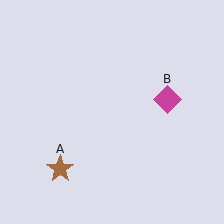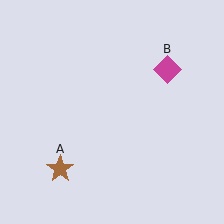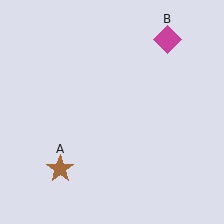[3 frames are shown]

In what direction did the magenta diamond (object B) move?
The magenta diamond (object B) moved up.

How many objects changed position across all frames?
1 object changed position: magenta diamond (object B).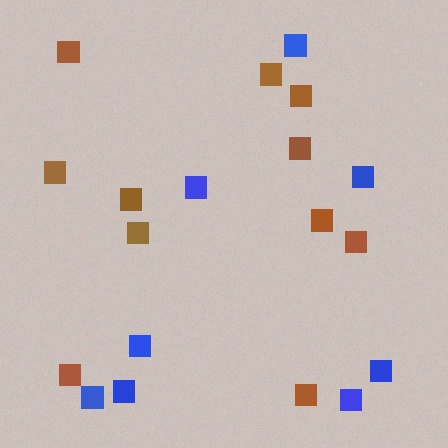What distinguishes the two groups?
There are 2 groups: one group of brown squares (11) and one group of blue squares (8).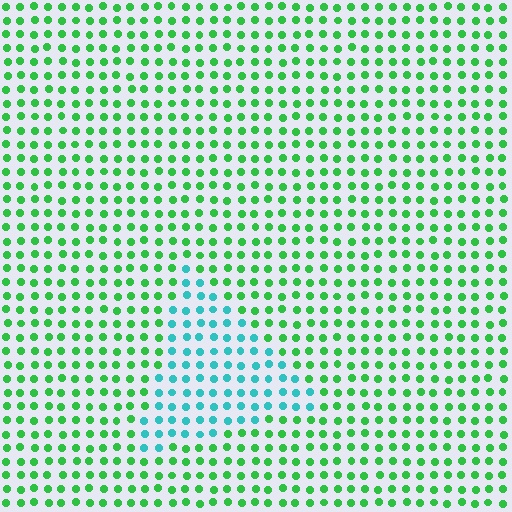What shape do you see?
I see a triangle.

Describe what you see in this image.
The image is filled with small green elements in a uniform arrangement. A triangle-shaped region is visible where the elements are tinted to a slightly different hue, forming a subtle color boundary.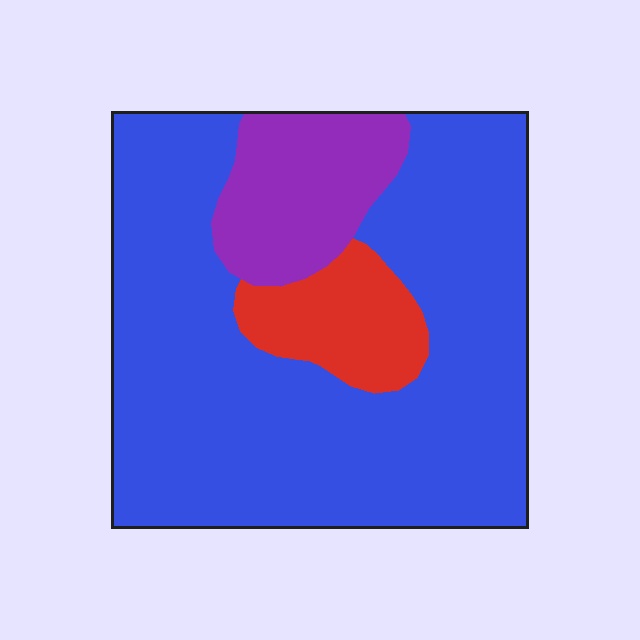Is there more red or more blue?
Blue.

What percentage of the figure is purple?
Purple covers roughly 15% of the figure.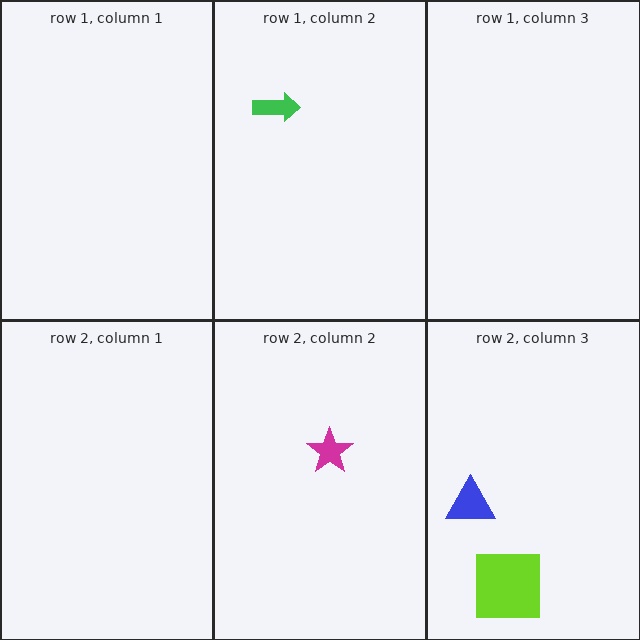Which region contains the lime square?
The row 2, column 3 region.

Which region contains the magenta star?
The row 2, column 2 region.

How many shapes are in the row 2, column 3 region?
2.